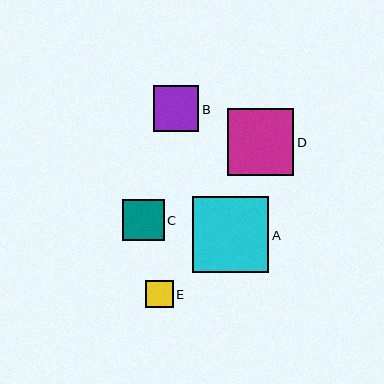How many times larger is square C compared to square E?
Square C is approximately 1.5 times the size of square E.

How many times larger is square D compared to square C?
Square D is approximately 1.6 times the size of square C.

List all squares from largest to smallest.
From largest to smallest: A, D, B, C, E.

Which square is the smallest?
Square E is the smallest with a size of approximately 28 pixels.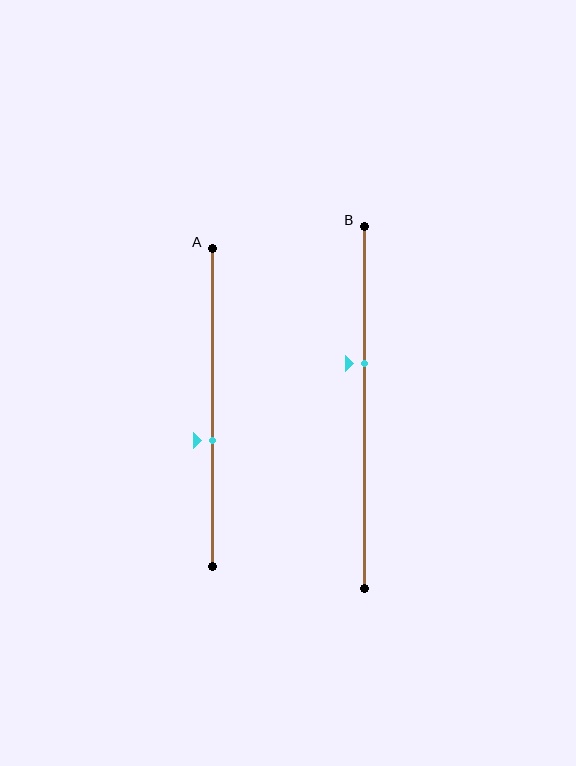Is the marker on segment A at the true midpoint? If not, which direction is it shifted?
No, the marker on segment A is shifted downward by about 10% of the segment length.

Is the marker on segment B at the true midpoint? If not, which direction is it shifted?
No, the marker on segment B is shifted upward by about 12% of the segment length.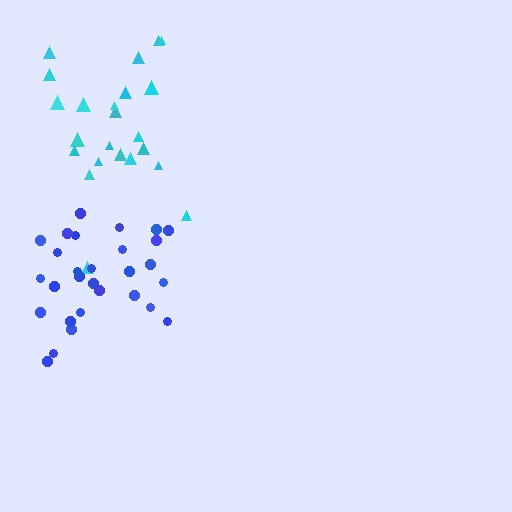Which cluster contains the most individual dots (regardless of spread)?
Blue (29).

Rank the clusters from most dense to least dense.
blue, cyan.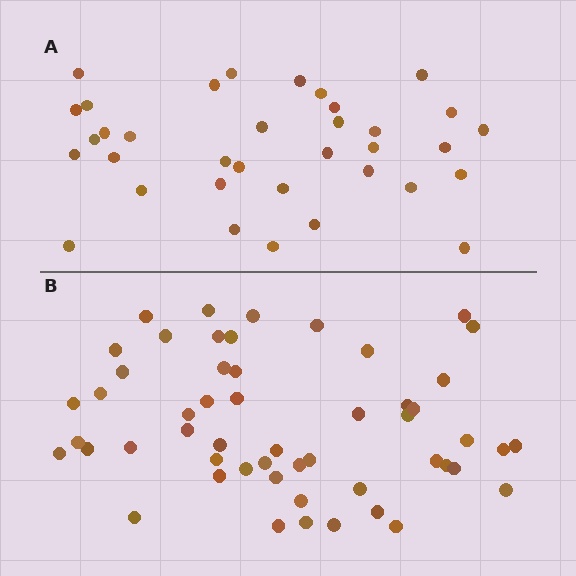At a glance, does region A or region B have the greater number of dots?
Region B (the bottom region) has more dots.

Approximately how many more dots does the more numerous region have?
Region B has approximately 20 more dots than region A.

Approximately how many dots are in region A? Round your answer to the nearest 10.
About 40 dots. (The exact count is 35, which rounds to 40.)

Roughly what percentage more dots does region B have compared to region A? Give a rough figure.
About 50% more.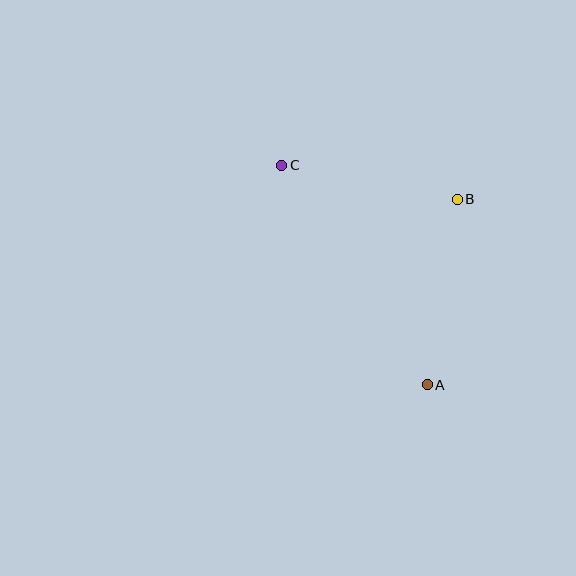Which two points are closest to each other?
Points B and C are closest to each other.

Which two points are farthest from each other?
Points A and C are farthest from each other.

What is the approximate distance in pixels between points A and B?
The distance between A and B is approximately 188 pixels.